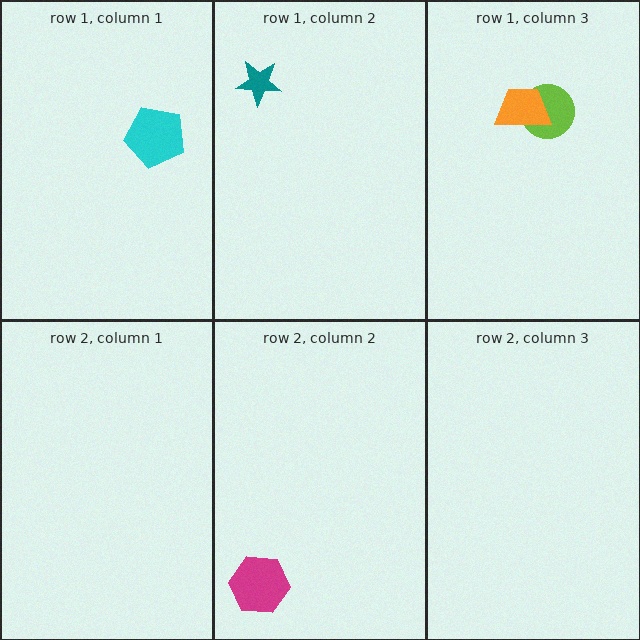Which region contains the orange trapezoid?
The row 1, column 3 region.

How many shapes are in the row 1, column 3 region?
2.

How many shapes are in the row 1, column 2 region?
1.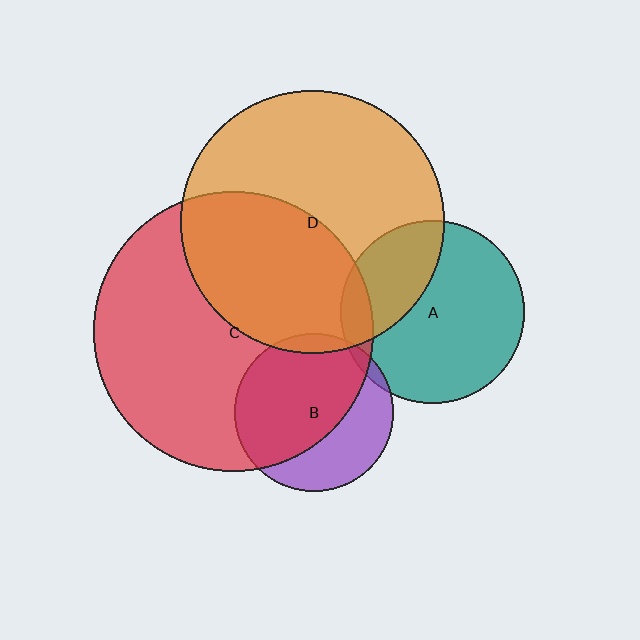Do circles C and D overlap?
Yes.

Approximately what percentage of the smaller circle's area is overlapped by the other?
Approximately 40%.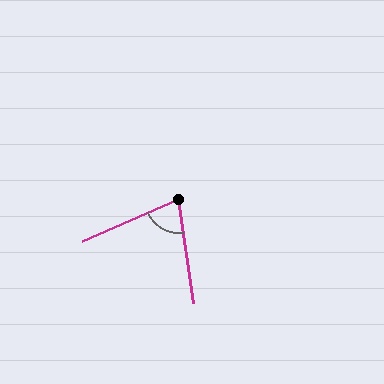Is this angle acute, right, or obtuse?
It is acute.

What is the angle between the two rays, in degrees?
Approximately 74 degrees.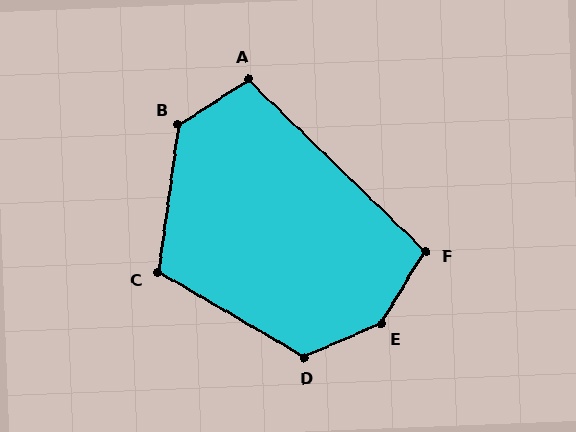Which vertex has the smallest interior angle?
F, at approximately 102 degrees.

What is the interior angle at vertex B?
Approximately 131 degrees (obtuse).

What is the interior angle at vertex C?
Approximately 112 degrees (obtuse).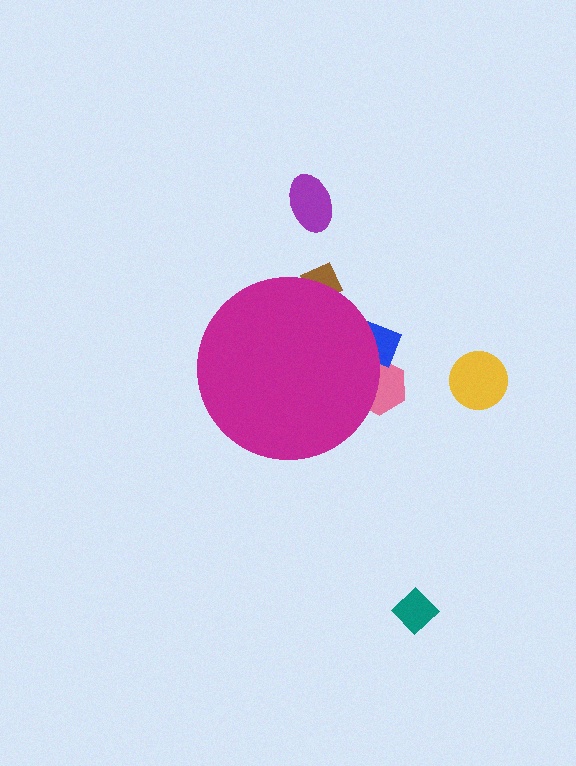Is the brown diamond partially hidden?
Yes, the brown diamond is partially hidden behind the magenta circle.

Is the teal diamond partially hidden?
No, the teal diamond is fully visible.